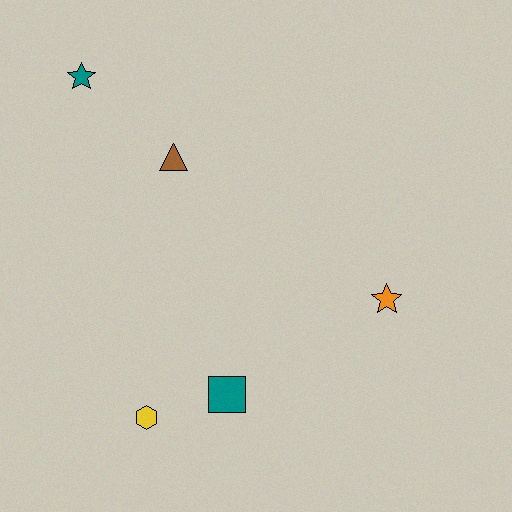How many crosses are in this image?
There are no crosses.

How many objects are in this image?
There are 5 objects.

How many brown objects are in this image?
There is 1 brown object.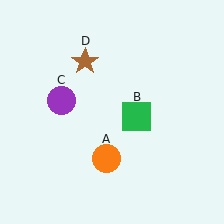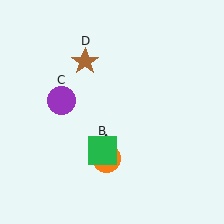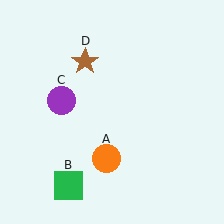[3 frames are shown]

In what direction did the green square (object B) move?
The green square (object B) moved down and to the left.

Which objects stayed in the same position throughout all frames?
Orange circle (object A) and purple circle (object C) and brown star (object D) remained stationary.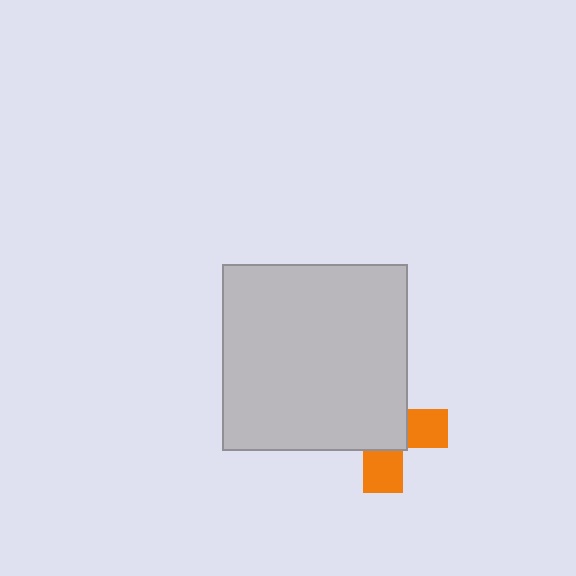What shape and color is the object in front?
The object in front is a light gray square.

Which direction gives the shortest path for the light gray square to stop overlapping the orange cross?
Moving toward the upper-left gives the shortest separation.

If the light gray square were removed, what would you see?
You would see the complete orange cross.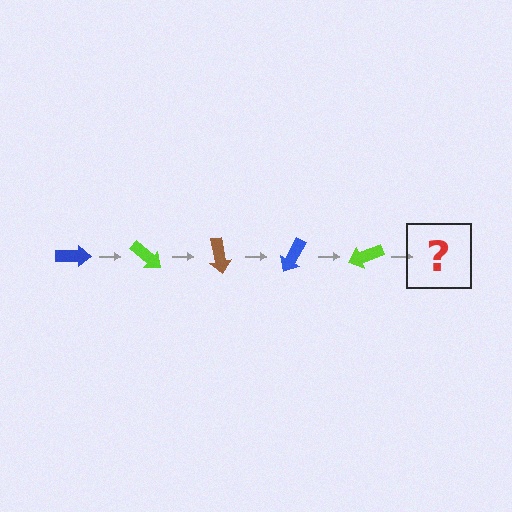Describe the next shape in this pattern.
It should be a brown arrow, rotated 200 degrees from the start.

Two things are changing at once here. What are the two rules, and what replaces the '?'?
The two rules are that it rotates 40 degrees each step and the color cycles through blue, lime, and brown. The '?' should be a brown arrow, rotated 200 degrees from the start.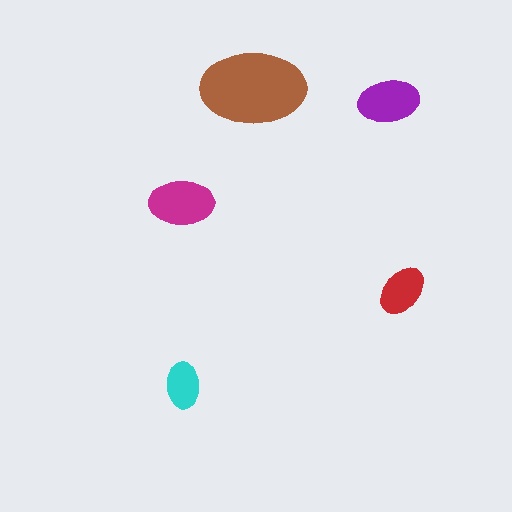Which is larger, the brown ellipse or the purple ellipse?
The brown one.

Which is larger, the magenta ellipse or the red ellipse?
The magenta one.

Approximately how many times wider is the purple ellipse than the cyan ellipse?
About 1.5 times wider.